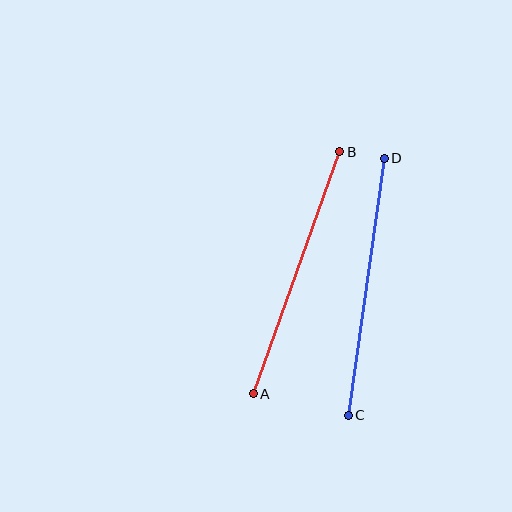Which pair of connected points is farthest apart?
Points C and D are farthest apart.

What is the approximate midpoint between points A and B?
The midpoint is at approximately (296, 273) pixels.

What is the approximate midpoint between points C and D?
The midpoint is at approximately (366, 287) pixels.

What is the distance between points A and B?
The distance is approximately 257 pixels.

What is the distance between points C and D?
The distance is approximately 260 pixels.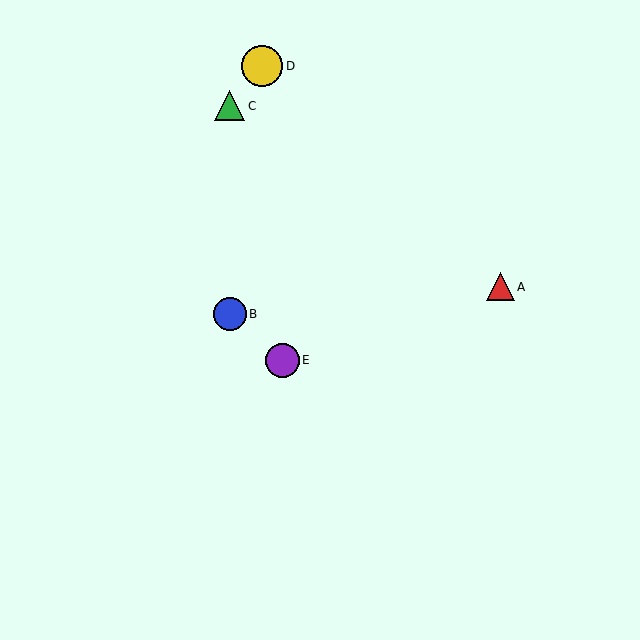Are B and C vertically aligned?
Yes, both are at x≈230.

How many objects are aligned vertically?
2 objects (B, C) are aligned vertically.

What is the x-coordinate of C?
Object C is at x≈230.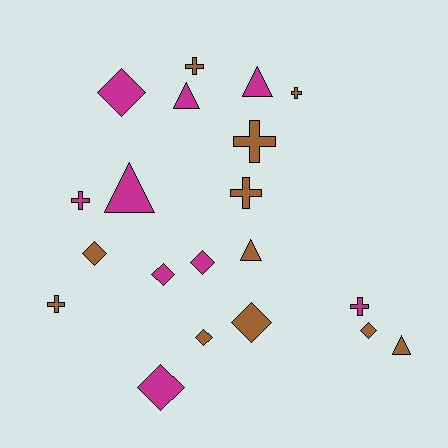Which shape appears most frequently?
Diamond, with 8 objects.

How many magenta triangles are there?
There are 3 magenta triangles.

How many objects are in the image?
There are 20 objects.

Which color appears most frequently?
Brown, with 11 objects.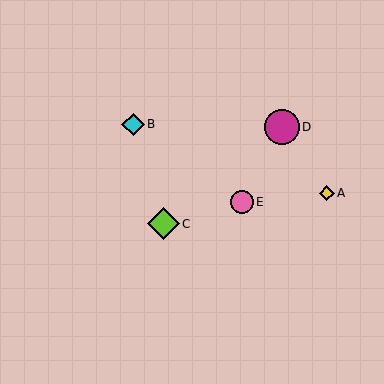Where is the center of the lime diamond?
The center of the lime diamond is at (163, 224).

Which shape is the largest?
The magenta circle (labeled D) is the largest.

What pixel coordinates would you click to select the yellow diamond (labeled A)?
Click at (327, 193) to select the yellow diamond A.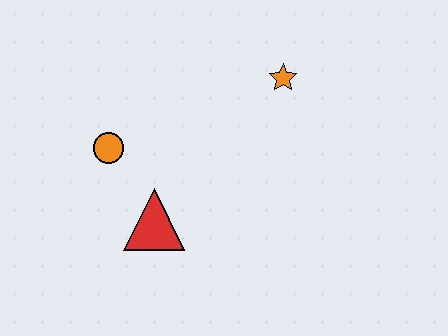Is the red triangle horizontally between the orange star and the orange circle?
Yes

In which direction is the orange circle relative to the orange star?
The orange circle is to the left of the orange star.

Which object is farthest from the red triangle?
The orange star is farthest from the red triangle.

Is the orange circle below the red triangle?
No